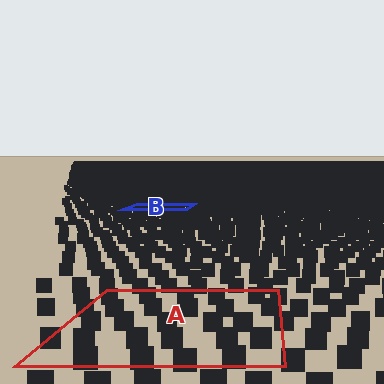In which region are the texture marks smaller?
The texture marks are smaller in region B, because it is farther away.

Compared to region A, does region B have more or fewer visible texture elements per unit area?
Region B has more texture elements per unit area — they are packed more densely because it is farther away.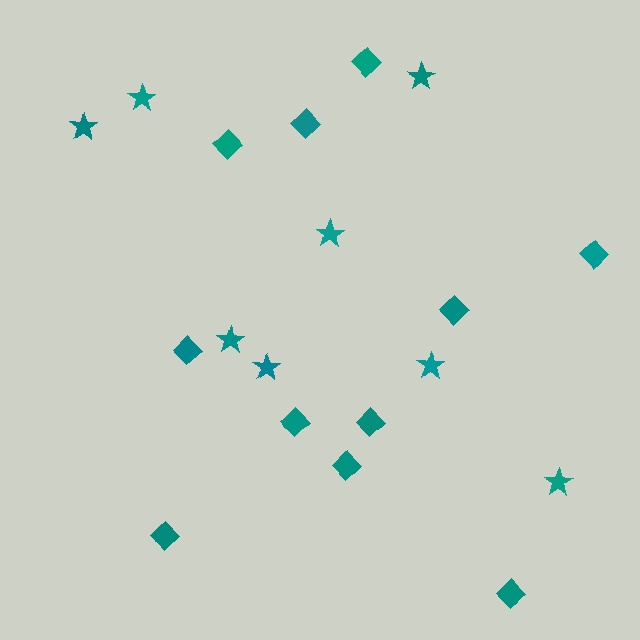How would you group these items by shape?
There are 2 groups: one group of diamonds (11) and one group of stars (8).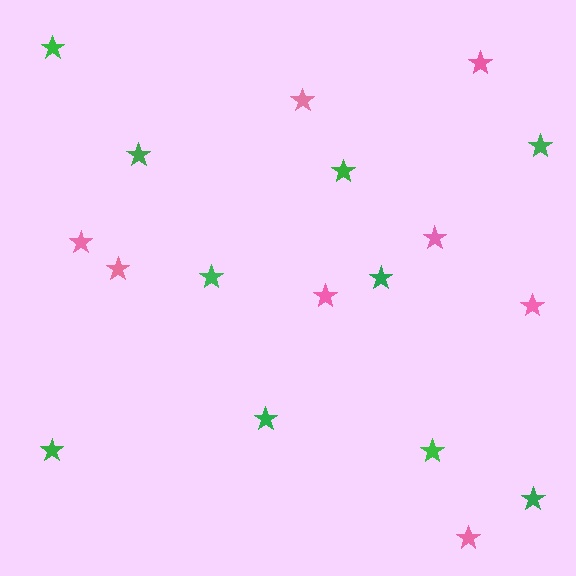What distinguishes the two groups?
There are 2 groups: one group of pink stars (8) and one group of green stars (10).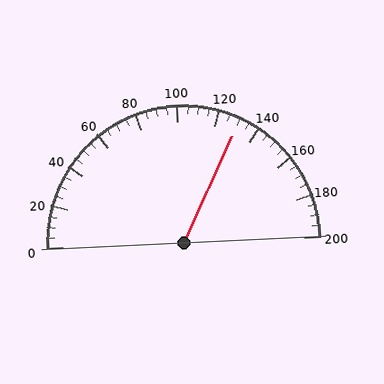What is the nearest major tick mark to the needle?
The nearest major tick mark is 120.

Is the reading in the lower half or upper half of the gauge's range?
The reading is in the upper half of the range (0 to 200).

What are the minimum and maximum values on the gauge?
The gauge ranges from 0 to 200.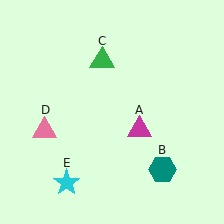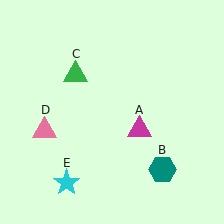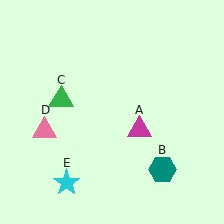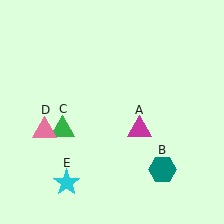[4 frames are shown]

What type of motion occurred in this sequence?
The green triangle (object C) rotated counterclockwise around the center of the scene.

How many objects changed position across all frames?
1 object changed position: green triangle (object C).